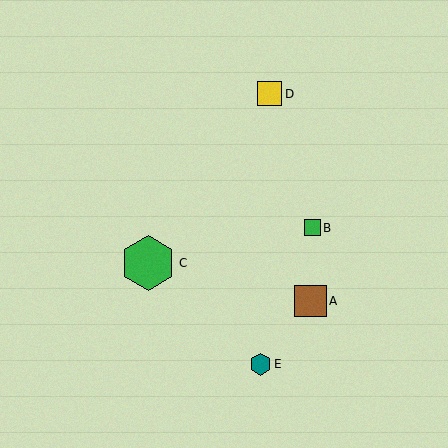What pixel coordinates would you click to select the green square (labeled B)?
Click at (312, 228) to select the green square B.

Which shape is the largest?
The green hexagon (labeled C) is the largest.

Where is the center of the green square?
The center of the green square is at (312, 228).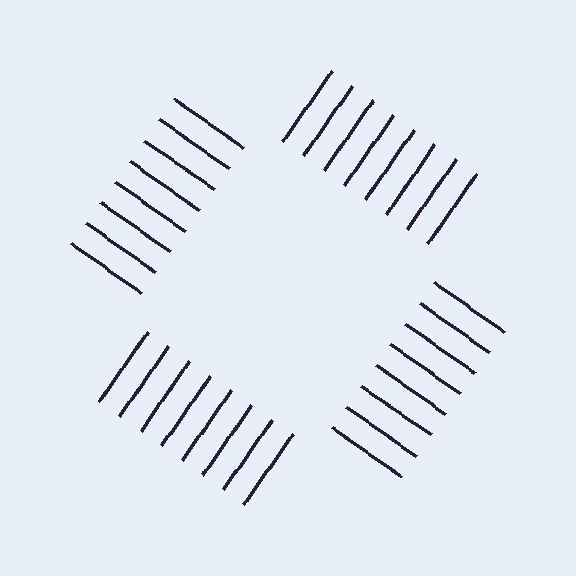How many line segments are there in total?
32 — 8 along each of the 4 edges.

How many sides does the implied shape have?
4 sides — the line-ends trace a square.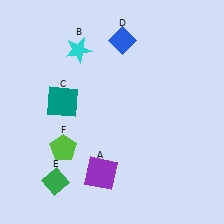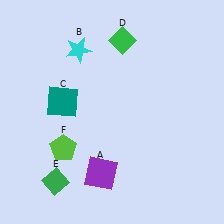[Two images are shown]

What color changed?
The diamond (D) changed from blue in Image 1 to green in Image 2.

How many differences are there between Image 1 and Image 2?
There is 1 difference between the two images.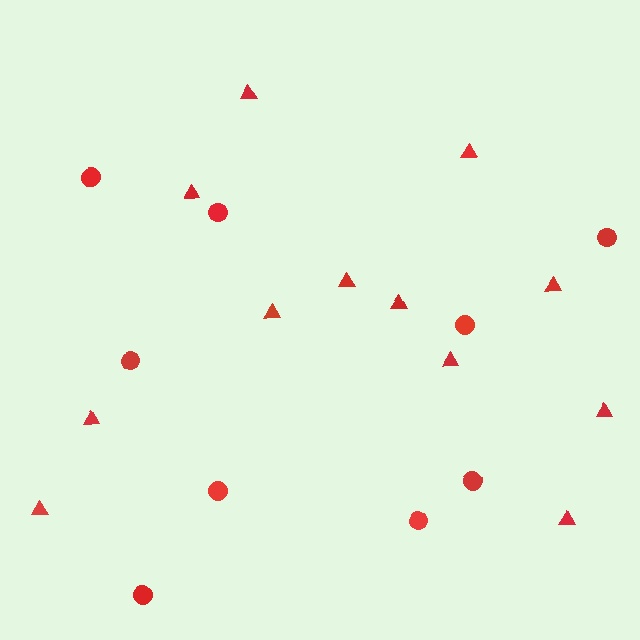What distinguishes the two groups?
There are 2 groups: one group of circles (9) and one group of triangles (12).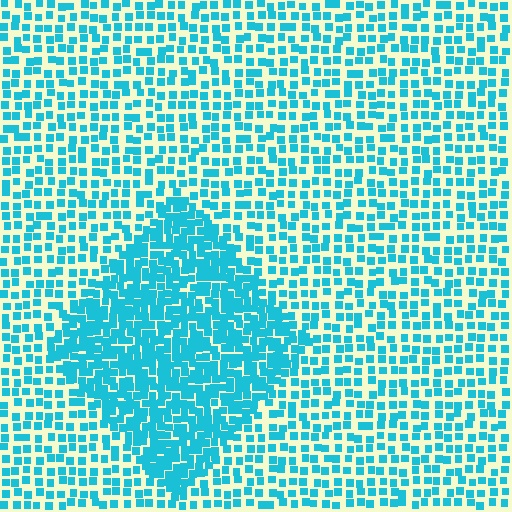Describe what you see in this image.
The image contains small cyan elements arranged at two different densities. A diamond-shaped region is visible where the elements are more densely packed than the surrounding area.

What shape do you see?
I see a diamond.